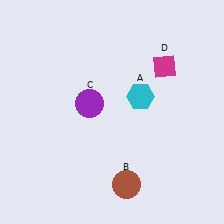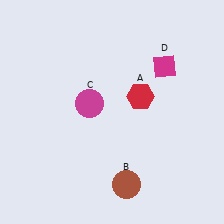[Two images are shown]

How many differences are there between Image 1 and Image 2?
There are 2 differences between the two images.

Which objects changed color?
A changed from cyan to red. C changed from purple to magenta.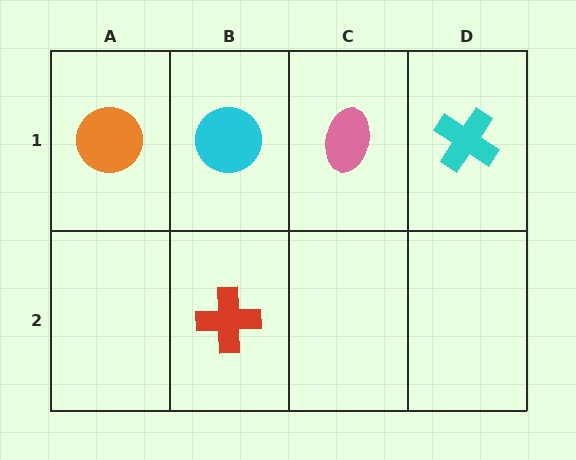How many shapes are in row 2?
1 shape.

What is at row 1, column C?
A pink ellipse.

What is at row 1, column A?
An orange circle.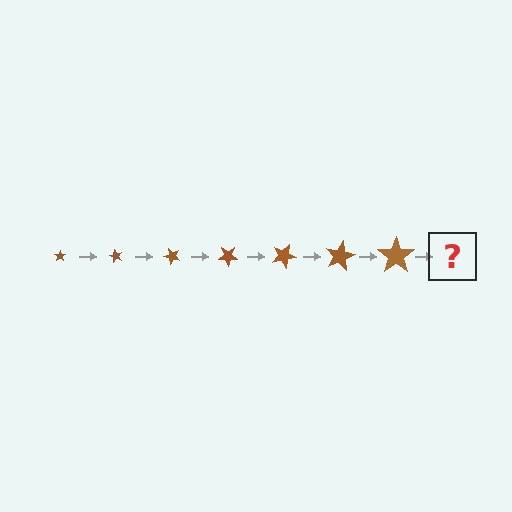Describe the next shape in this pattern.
It should be a star, larger than the previous one and rotated 420 degrees from the start.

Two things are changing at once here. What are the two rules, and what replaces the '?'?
The two rules are that the star grows larger each step and it rotates 60 degrees each step. The '?' should be a star, larger than the previous one and rotated 420 degrees from the start.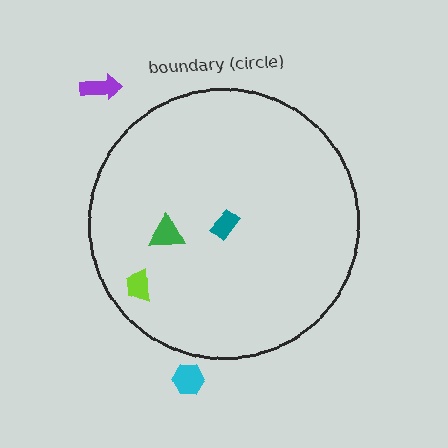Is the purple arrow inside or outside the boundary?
Outside.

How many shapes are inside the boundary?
3 inside, 2 outside.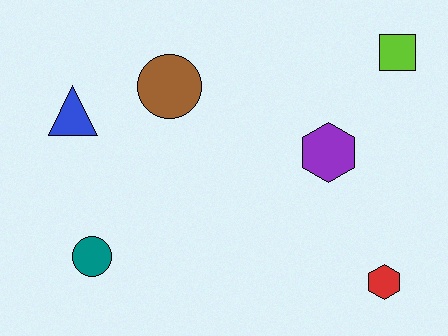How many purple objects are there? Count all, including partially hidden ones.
There is 1 purple object.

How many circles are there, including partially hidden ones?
There are 2 circles.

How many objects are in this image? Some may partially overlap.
There are 6 objects.